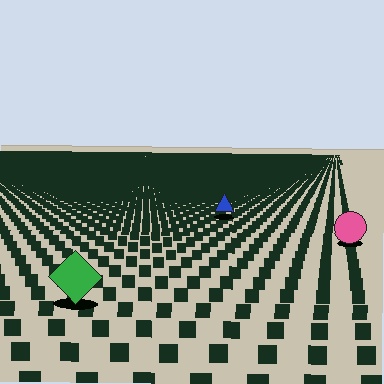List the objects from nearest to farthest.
From nearest to farthest: the green diamond, the pink circle, the blue triangle.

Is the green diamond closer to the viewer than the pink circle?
Yes. The green diamond is closer — you can tell from the texture gradient: the ground texture is coarser near it.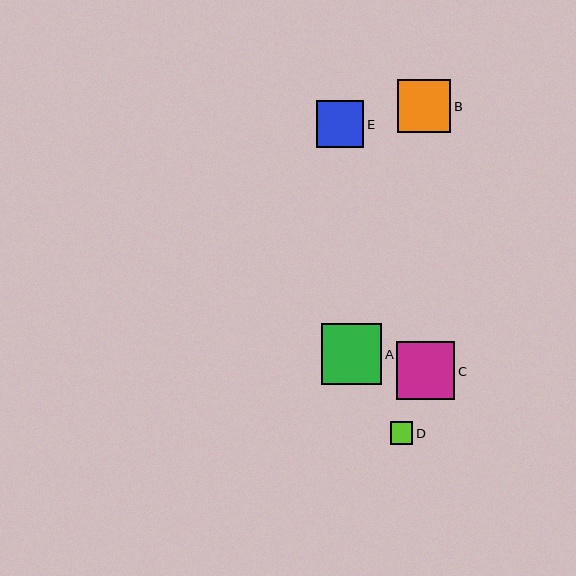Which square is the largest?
Square A is the largest with a size of approximately 61 pixels.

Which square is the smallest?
Square D is the smallest with a size of approximately 22 pixels.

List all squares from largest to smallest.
From largest to smallest: A, C, B, E, D.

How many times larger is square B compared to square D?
Square B is approximately 2.4 times the size of square D.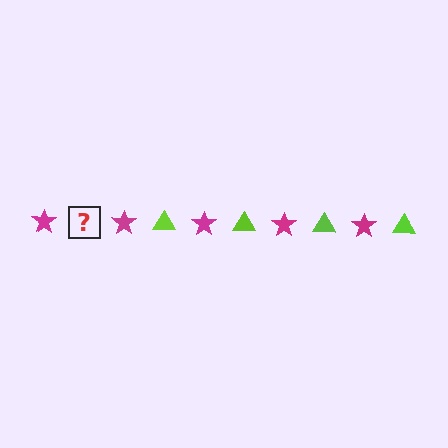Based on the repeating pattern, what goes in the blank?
The blank should be a lime triangle.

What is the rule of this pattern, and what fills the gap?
The rule is that the pattern alternates between magenta star and lime triangle. The gap should be filled with a lime triangle.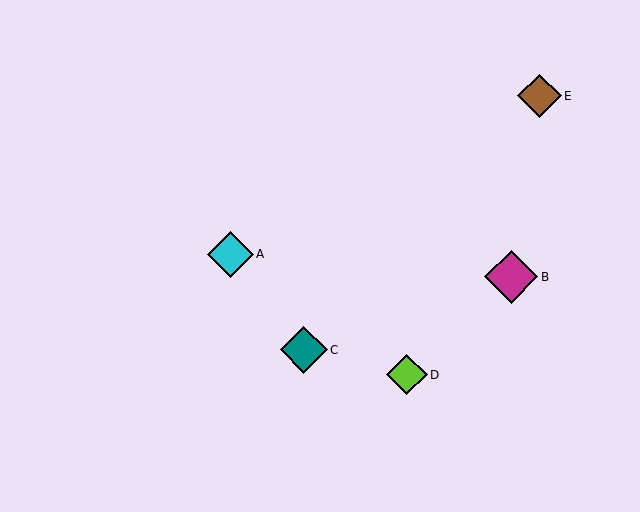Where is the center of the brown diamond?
The center of the brown diamond is at (540, 96).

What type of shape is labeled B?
Shape B is a magenta diamond.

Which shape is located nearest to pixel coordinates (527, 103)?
The brown diamond (labeled E) at (540, 96) is nearest to that location.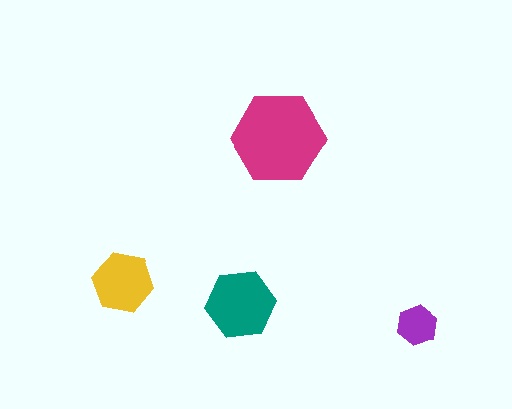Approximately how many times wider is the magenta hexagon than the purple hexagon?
About 2.5 times wider.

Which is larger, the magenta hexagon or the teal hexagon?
The magenta one.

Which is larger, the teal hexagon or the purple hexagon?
The teal one.